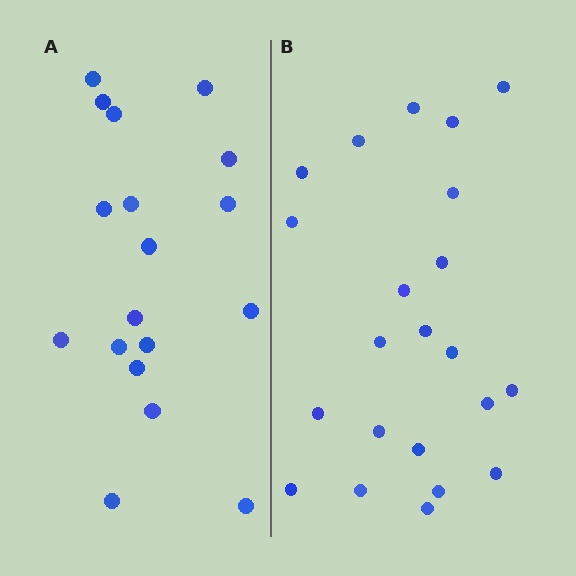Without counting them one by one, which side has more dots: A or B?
Region B (the right region) has more dots.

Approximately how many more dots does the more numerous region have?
Region B has about 4 more dots than region A.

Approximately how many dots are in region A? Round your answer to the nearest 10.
About 20 dots. (The exact count is 18, which rounds to 20.)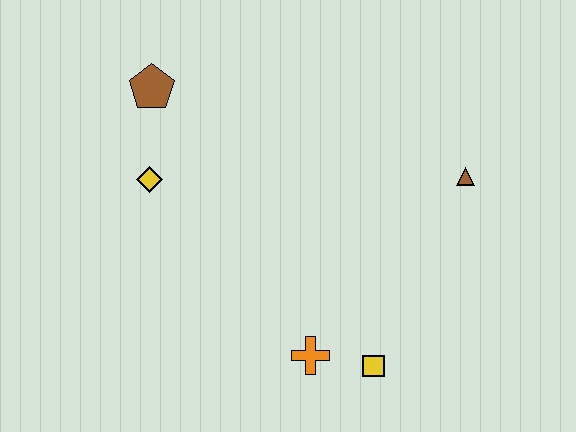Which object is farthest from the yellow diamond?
The brown triangle is farthest from the yellow diamond.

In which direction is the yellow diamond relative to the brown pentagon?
The yellow diamond is below the brown pentagon.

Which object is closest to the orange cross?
The yellow square is closest to the orange cross.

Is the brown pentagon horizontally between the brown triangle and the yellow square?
No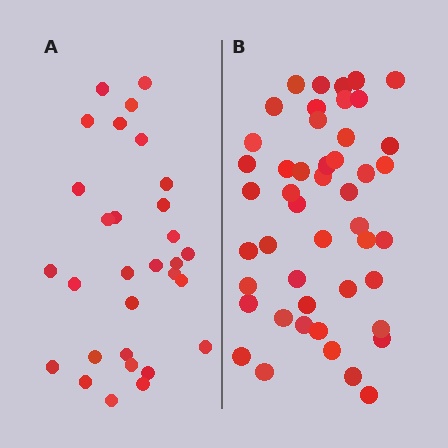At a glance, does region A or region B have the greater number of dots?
Region B (the right region) has more dots.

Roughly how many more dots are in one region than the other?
Region B has approximately 15 more dots than region A.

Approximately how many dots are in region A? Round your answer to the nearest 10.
About 30 dots.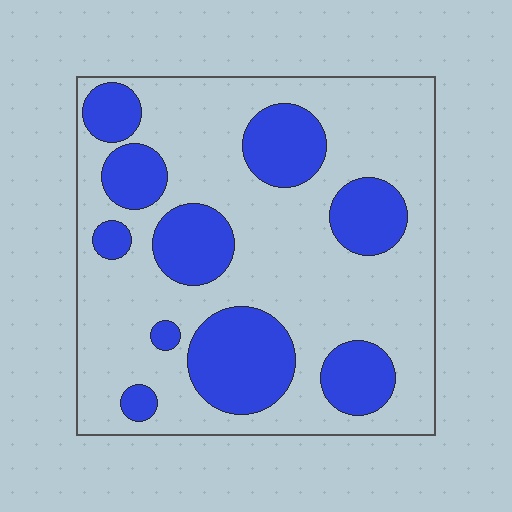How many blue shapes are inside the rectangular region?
10.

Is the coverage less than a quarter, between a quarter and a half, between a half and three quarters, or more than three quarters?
Between a quarter and a half.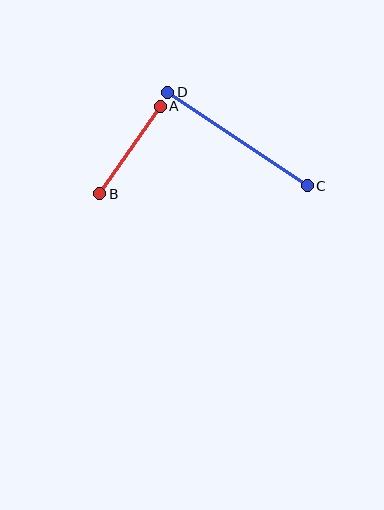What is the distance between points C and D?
The distance is approximately 168 pixels.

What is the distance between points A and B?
The distance is approximately 106 pixels.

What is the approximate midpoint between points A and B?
The midpoint is at approximately (130, 150) pixels.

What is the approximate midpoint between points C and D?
The midpoint is at approximately (237, 139) pixels.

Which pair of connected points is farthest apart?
Points C and D are farthest apart.